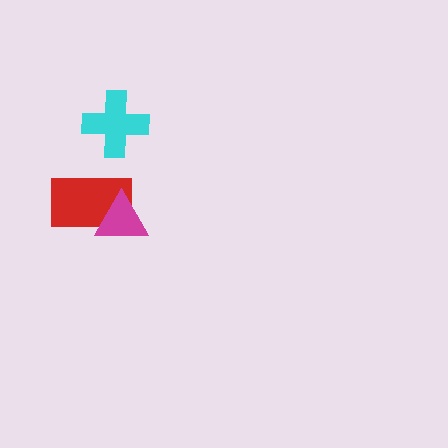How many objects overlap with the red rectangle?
1 object overlaps with the red rectangle.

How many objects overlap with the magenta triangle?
1 object overlaps with the magenta triangle.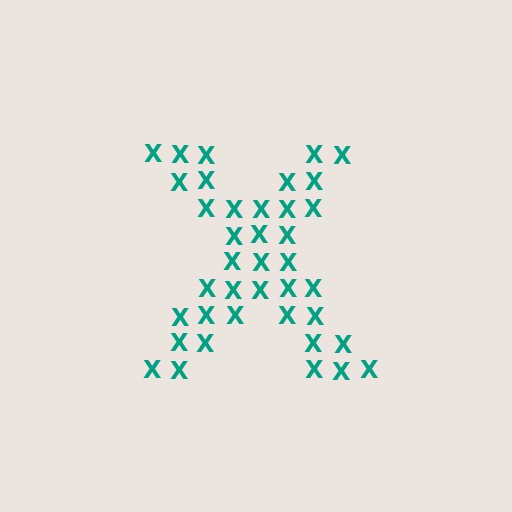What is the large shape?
The large shape is the letter X.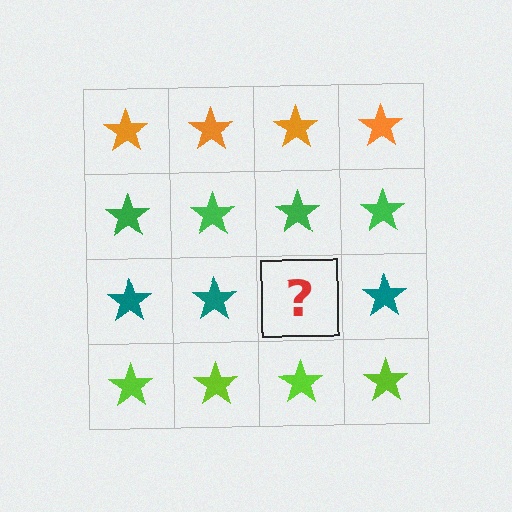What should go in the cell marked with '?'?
The missing cell should contain a teal star.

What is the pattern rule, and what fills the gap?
The rule is that each row has a consistent color. The gap should be filled with a teal star.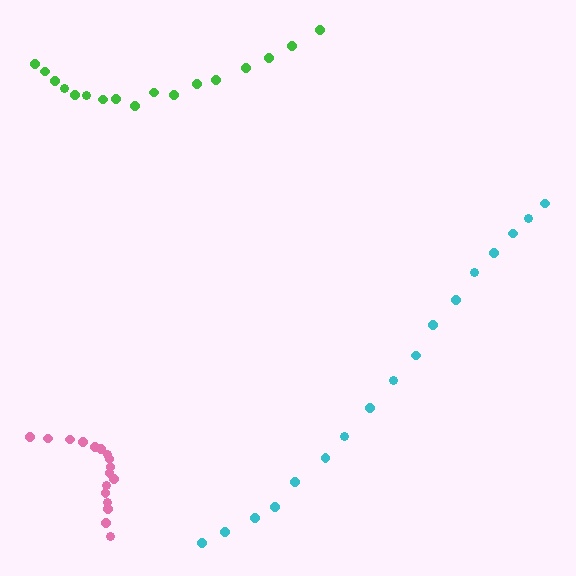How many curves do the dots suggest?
There are 3 distinct paths.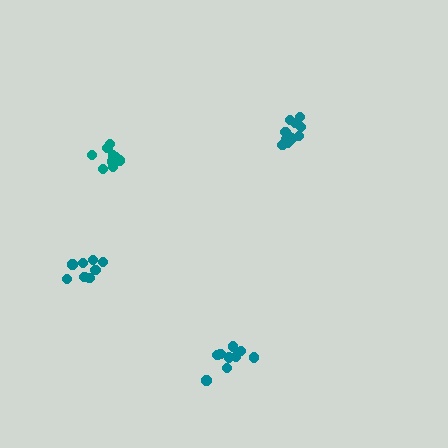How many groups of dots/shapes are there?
There are 4 groups.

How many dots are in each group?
Group 1: 9 dots, Group 2: 9 dots, Group 3: 11 dots, Group 4: 8 dots (37 total).